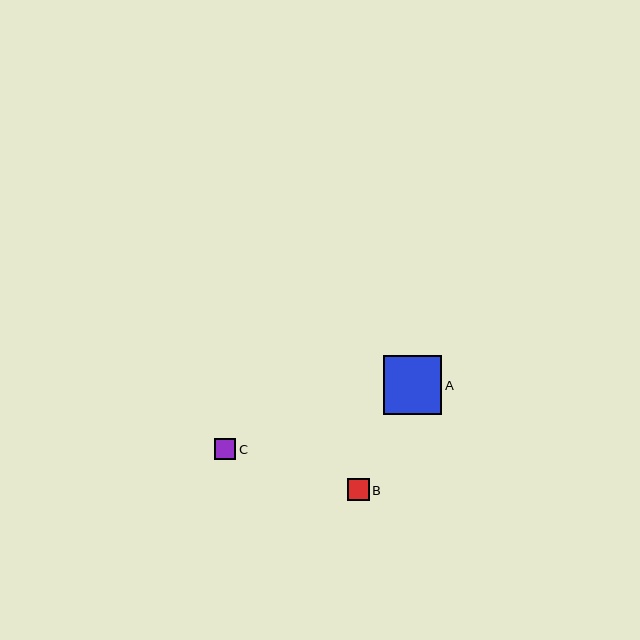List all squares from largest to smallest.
From largest to smallest: A, B, C.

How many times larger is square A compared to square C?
Square A is approximately 2.8 times the size of square C.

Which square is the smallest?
Square C is the smallest with a size of approximately 21 pixels.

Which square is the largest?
Square A is the largest with a size of approximately 59 pixels.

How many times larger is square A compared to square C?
Square A is approximately 2.8 times the size of square C.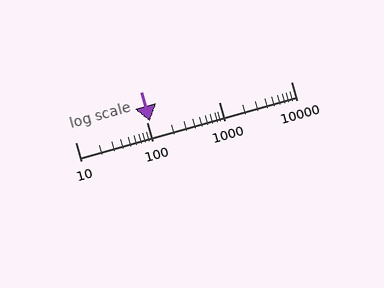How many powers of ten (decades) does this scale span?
The scale spans 3 decades, from 10 to 10000.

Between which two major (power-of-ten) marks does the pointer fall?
The pointer is between 100 and 1000.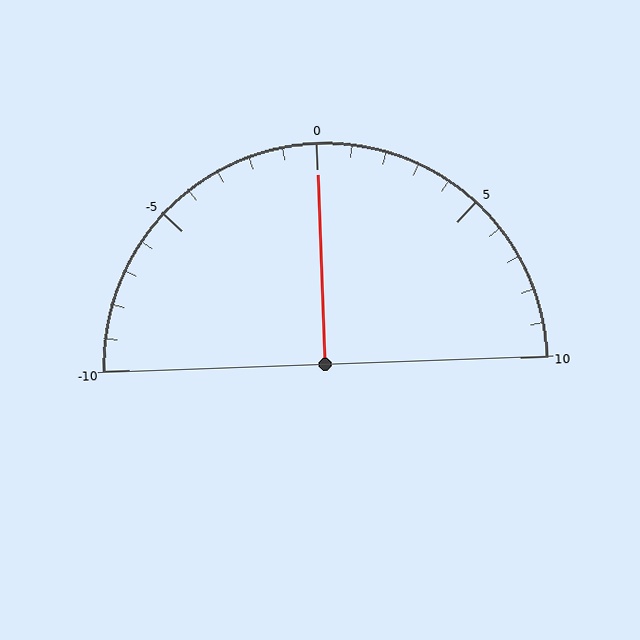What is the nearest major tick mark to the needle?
The nearest major tick mark is 0.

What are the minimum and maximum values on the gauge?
The gauge ranges from -10 to 10.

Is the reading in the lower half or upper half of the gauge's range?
The reading is in the upper half of the range (-10 to 10).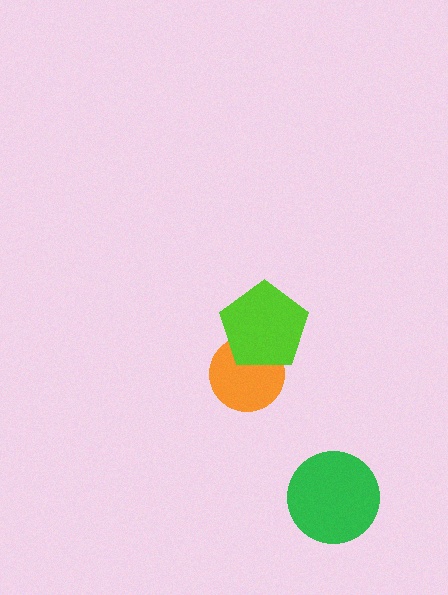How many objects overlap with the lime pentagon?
1 object overlaps with the lime pentagon.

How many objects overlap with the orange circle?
1 object overlaps with the orange circle.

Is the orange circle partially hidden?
Yes, it is partially covered by another shape.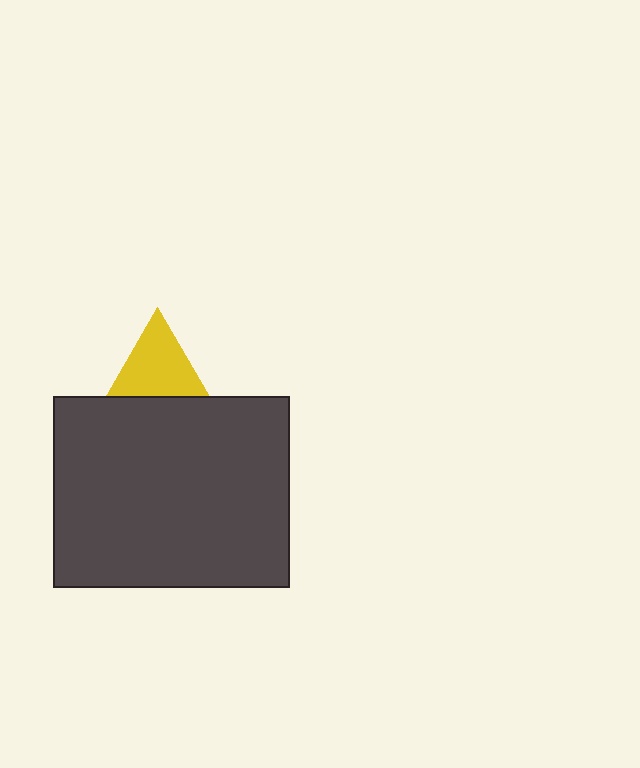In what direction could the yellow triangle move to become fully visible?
The yellow triangle could move up. That would shift it out from behind the dark gray rectangle entirely.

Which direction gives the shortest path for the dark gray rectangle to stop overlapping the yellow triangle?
Moving down gives the shortest separation.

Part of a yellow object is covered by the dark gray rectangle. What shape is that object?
It is a triangle.